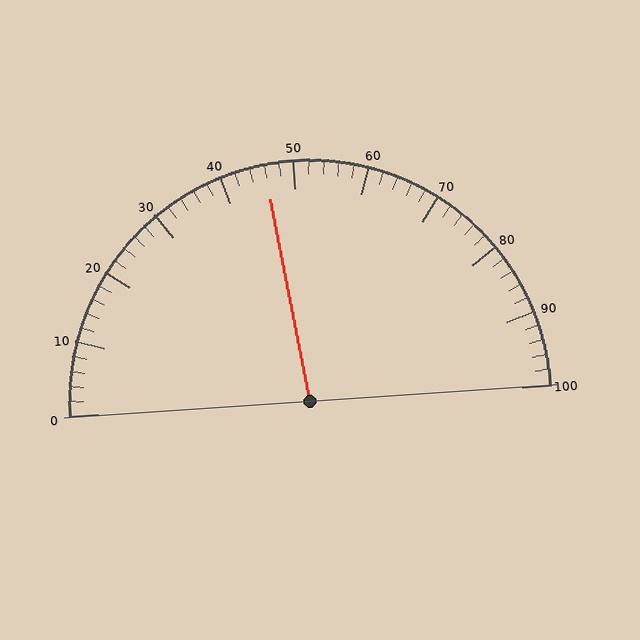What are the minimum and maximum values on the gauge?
The gauge ranges from 0 to 100.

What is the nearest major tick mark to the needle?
The nearest major tick mark is 50.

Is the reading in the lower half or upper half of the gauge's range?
The reading is in the lower half of the range (0 to 100).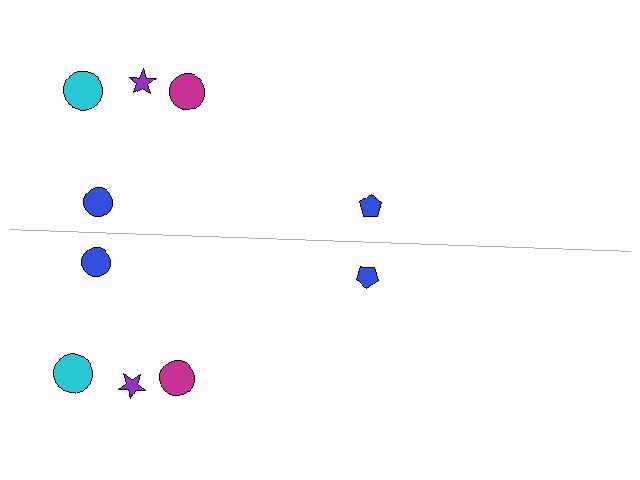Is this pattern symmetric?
Yes, this pattern has bilateral (reflection) symmetry.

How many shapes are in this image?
There are 10 shapes in this image.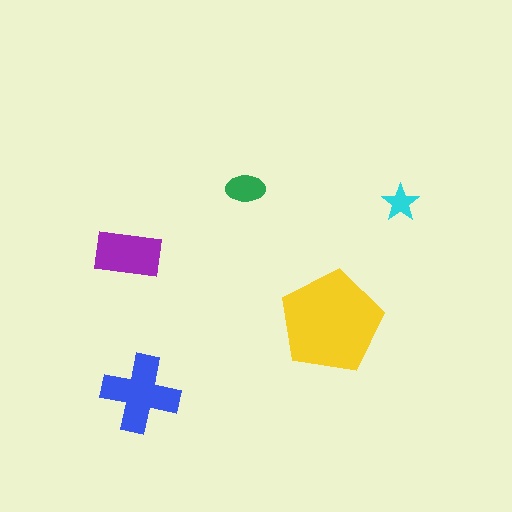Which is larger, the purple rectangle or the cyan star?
The purple rectangle.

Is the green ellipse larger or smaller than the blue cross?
Smaller.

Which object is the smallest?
The cyan star.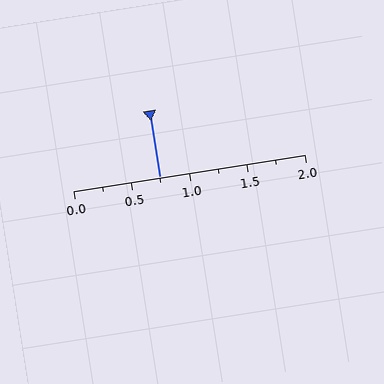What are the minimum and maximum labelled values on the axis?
The axis runs from 0.0 to 2.0.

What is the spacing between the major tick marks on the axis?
The major ticks are spaced 0.5 apart.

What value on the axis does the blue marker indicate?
The marker indicates approximately 0.75.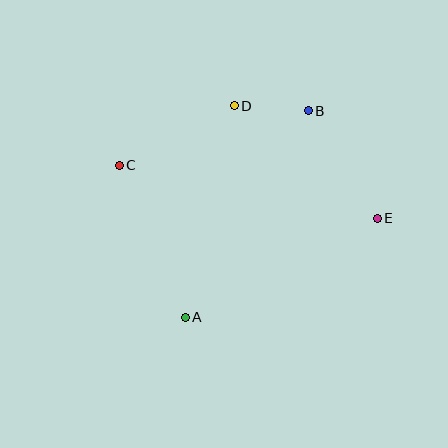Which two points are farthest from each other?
Points C and E are farthest from each other.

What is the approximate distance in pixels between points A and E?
The distance between A and E is approximately 216 pixels.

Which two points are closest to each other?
Points B and D are closest to each other.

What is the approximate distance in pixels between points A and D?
The distance between A and D is approximately 217 pixels.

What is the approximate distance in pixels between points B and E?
The distance between B and E is approximately 128 pixels.